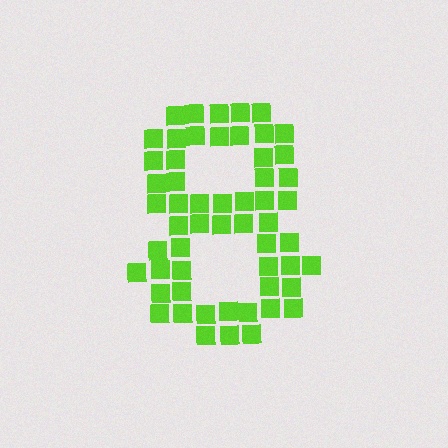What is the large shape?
The large shape is the digit 8.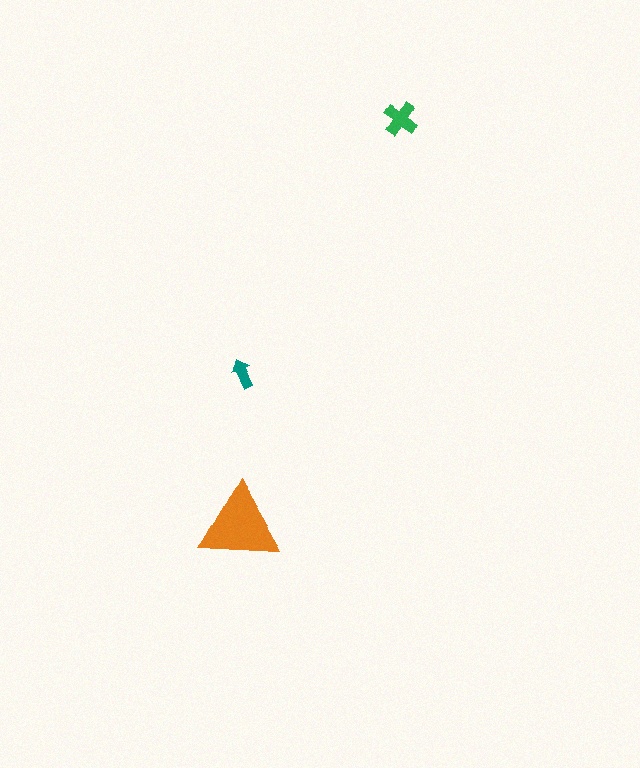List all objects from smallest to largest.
The teal arrow, the green cross, the orange triangle.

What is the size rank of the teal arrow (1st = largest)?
3rd.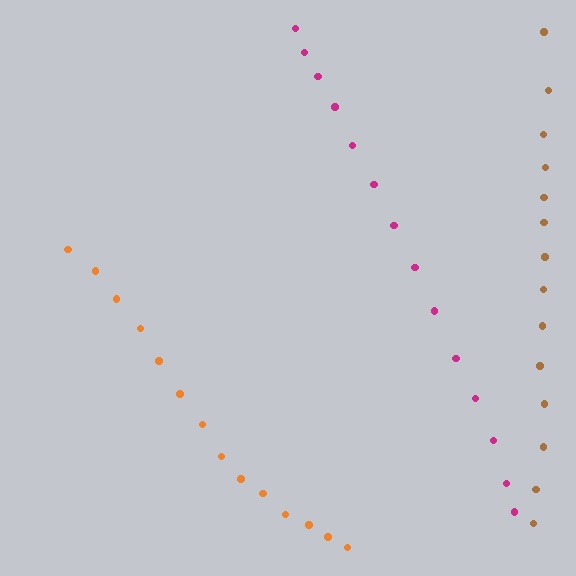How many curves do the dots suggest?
There are 3 distinct paths.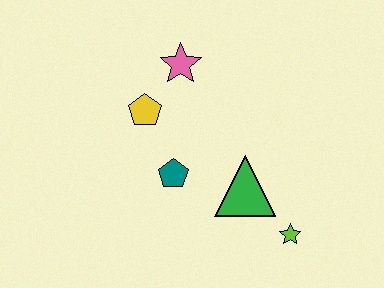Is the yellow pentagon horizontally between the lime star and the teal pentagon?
No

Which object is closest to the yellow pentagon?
The pink star is closest to the yellow pentagon.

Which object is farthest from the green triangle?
The pink star is farthest from the green triangle.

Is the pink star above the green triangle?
Yes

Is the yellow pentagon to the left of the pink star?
Yes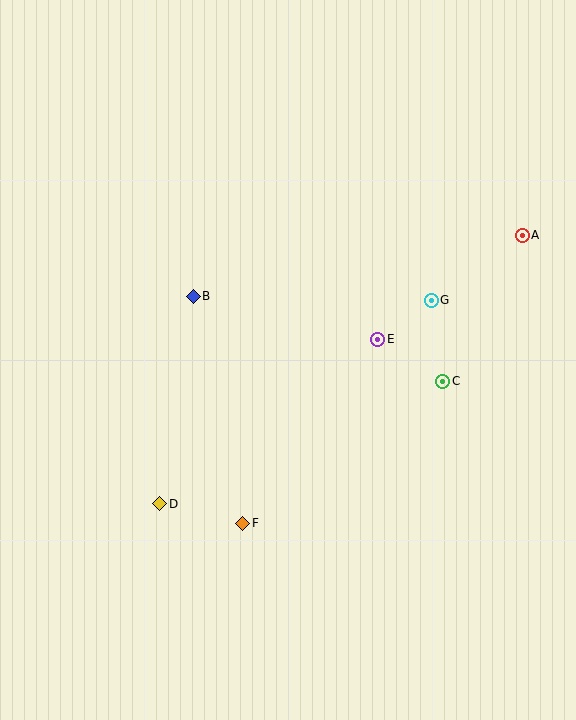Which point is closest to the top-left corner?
Point B is closest to the top-left corner.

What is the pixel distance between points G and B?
The distance between G and B is 238 pixels.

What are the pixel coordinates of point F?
Point F is at (243, 523).